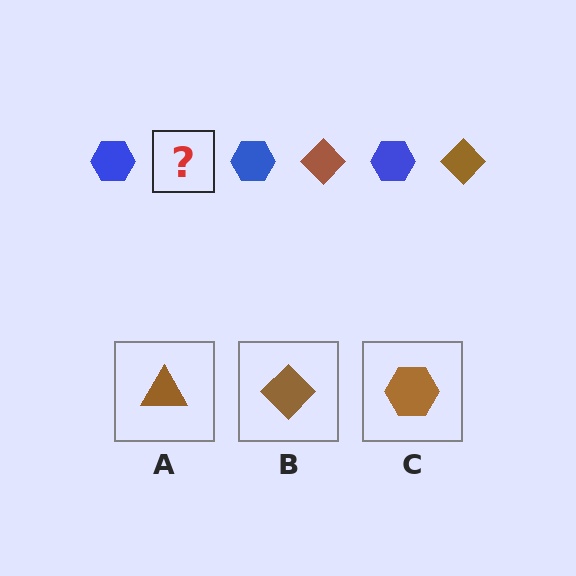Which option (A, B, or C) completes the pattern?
B.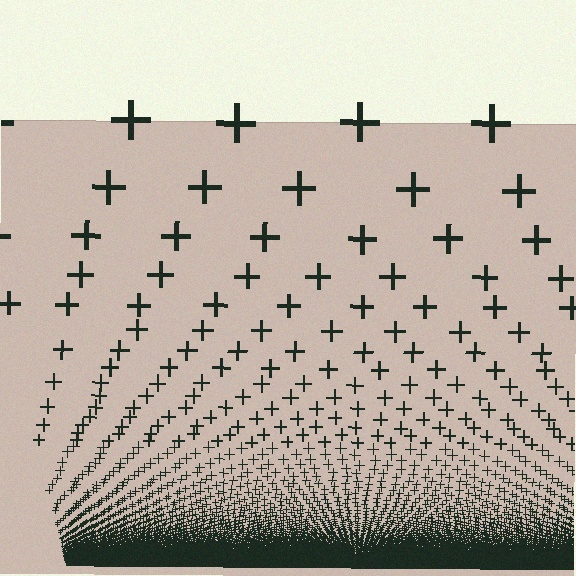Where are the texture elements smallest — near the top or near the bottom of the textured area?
Near the bottom.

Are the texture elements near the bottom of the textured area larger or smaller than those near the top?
Smaller. The gradient is inverted — elements near the bottom are smaller and denser.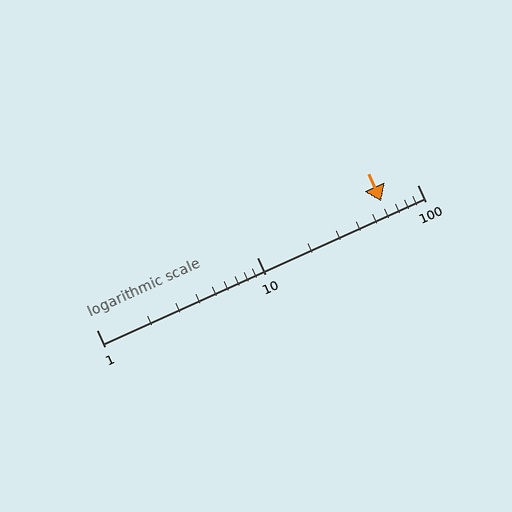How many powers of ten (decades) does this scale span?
The scale spans 2 decades, from 1 to 100.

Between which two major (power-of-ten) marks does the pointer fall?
The pointer is between 10 and 100.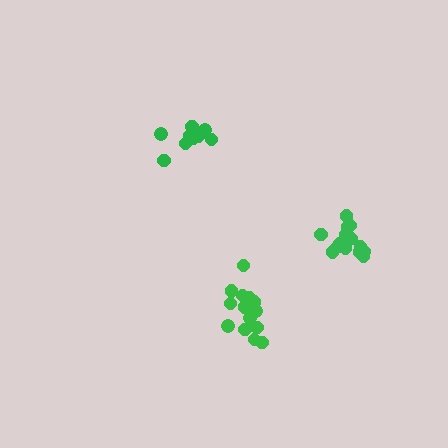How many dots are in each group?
Group 1: 14 dots, Group 2: 14 dots, Group 3: 10 dots (38 total).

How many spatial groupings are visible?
There are 3 spatial groupings.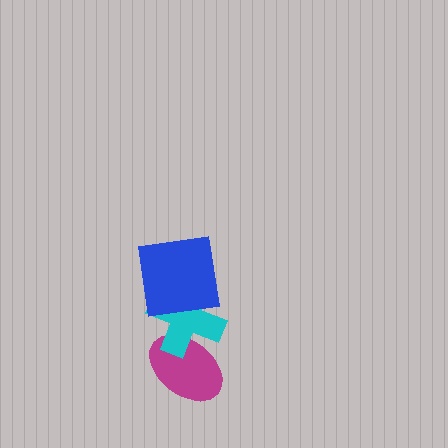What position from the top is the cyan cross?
The cyan cross is 2nd from the top.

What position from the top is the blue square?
The blue square is 1st from the top.